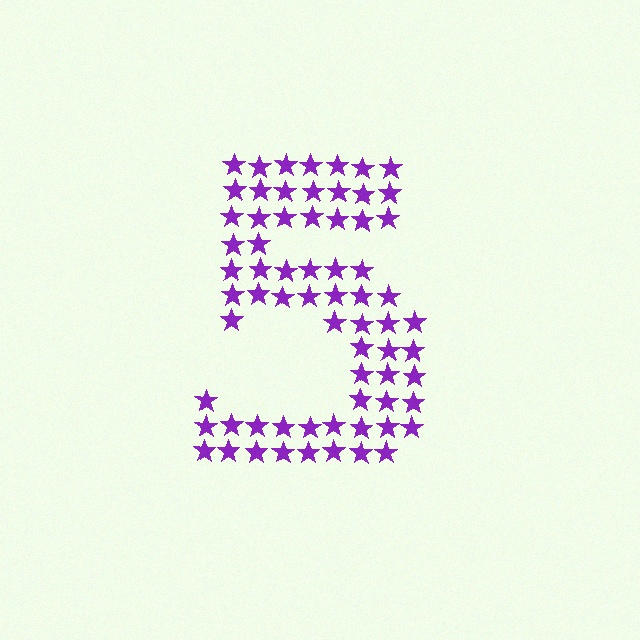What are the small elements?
The small elements are stars.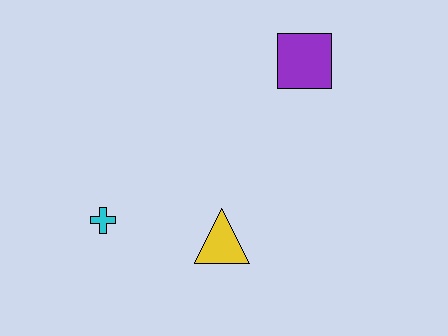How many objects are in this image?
There are 3 objects.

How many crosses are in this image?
There is 1 cross.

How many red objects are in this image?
There are no red objects.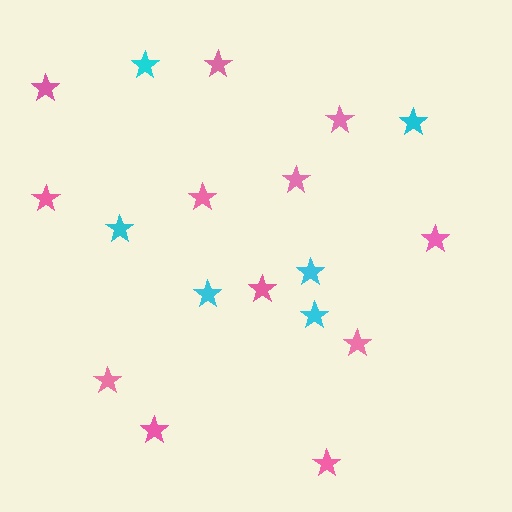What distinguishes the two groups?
There are 2 groups: one group of pink stars (12) and one group of cyan stars (6).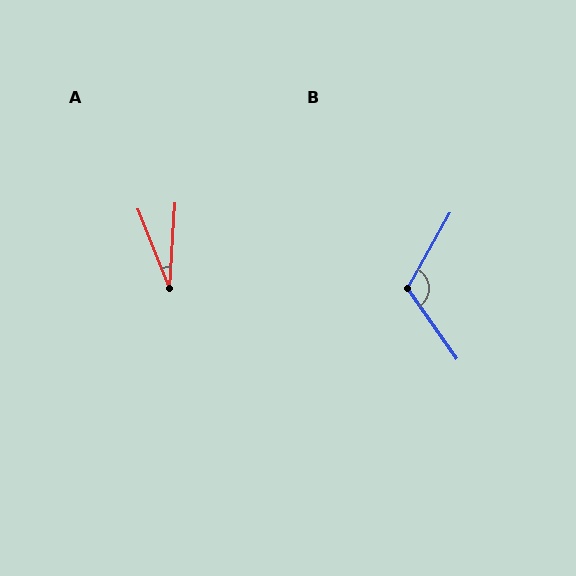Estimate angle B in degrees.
Approximately 116 degrees.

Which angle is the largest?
B, at approximately 116 degrees.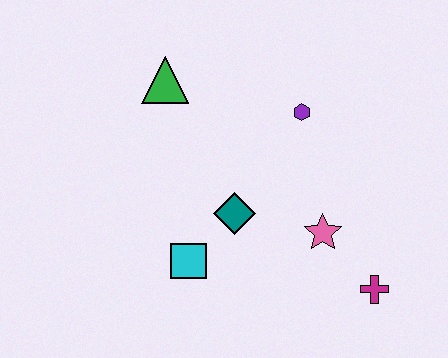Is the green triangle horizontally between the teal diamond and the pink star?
No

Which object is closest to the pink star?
The magenta cross is closest to the pink star.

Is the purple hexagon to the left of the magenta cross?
Yes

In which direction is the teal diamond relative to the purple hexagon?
The teal diamond is below the purple hexagon.